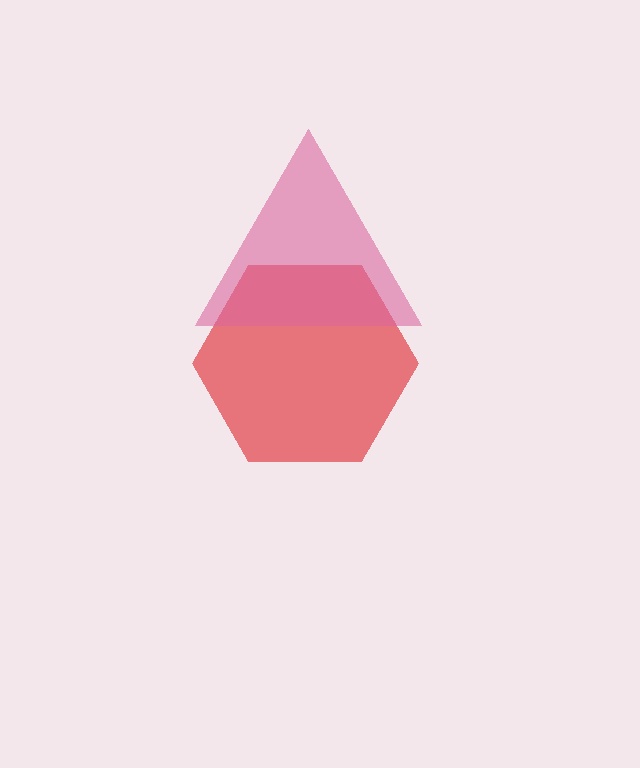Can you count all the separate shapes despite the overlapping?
Yes, there are 2 separate shapes.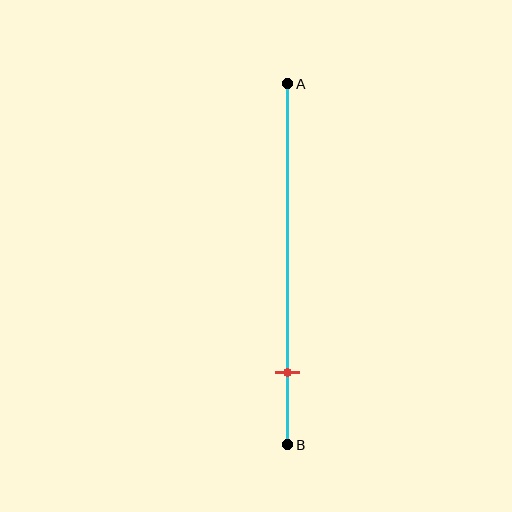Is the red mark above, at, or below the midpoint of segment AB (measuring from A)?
The red mark is below the midpoint of segment AB.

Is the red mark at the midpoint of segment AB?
No, the mark is at about 80% from A, not at the 50% midpoint.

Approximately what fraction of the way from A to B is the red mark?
The red mark is approximately 80% of the way from A to B.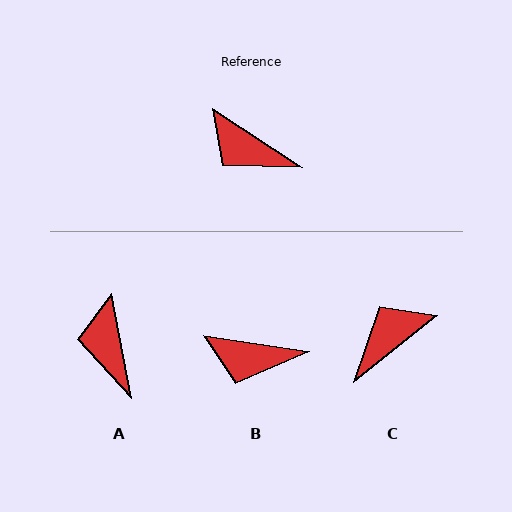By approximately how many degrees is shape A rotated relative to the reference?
Approximately 46 degrees clockwise.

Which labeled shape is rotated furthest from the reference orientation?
C, about 108 degrees away.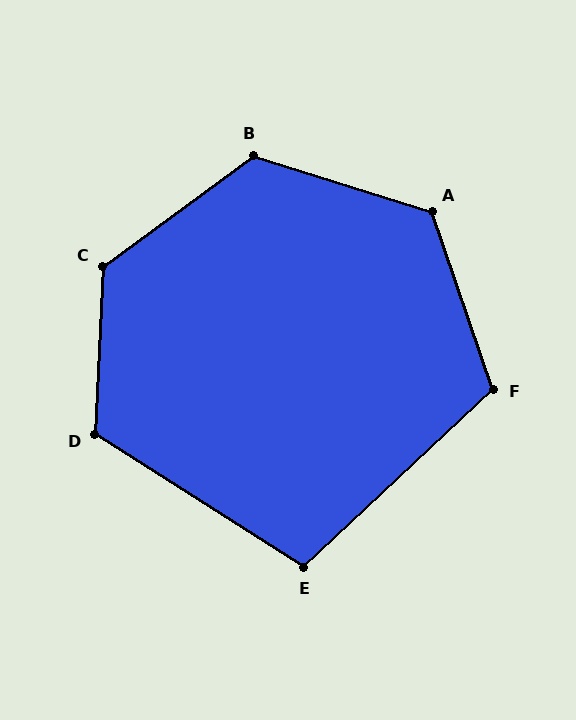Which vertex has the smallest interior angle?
E, at approximately 105 degrees.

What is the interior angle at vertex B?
Approximately 126 degrees (obtuse).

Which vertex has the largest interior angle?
C, at approximately 129 degrees.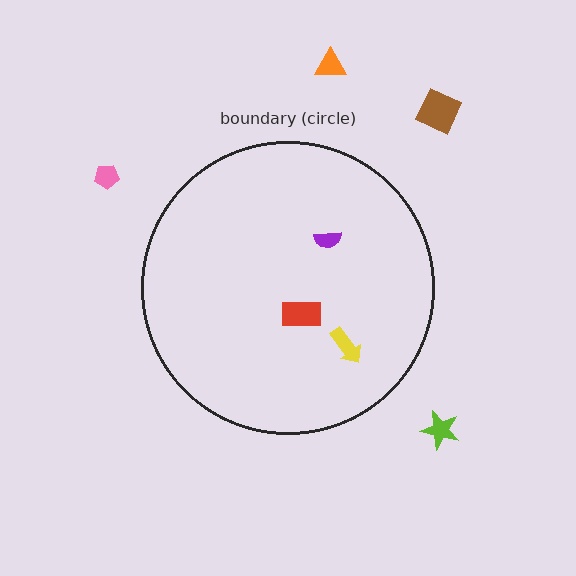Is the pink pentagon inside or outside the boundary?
Outside.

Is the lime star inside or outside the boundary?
Outside.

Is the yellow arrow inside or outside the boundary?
Inside.